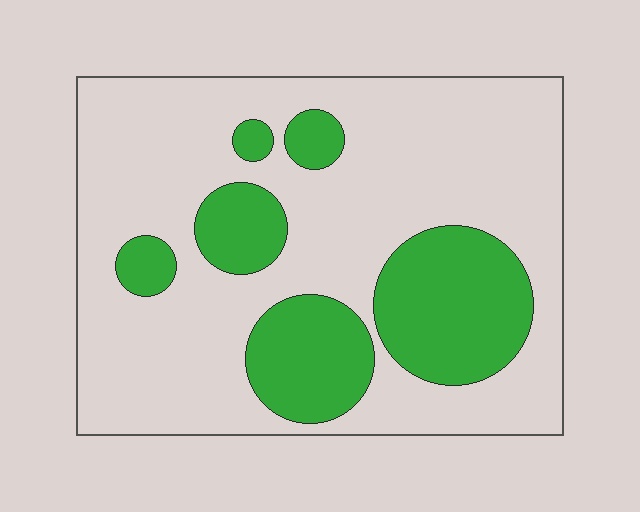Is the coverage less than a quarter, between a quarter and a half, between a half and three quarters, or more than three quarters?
Between a quarter and a half.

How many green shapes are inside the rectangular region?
6.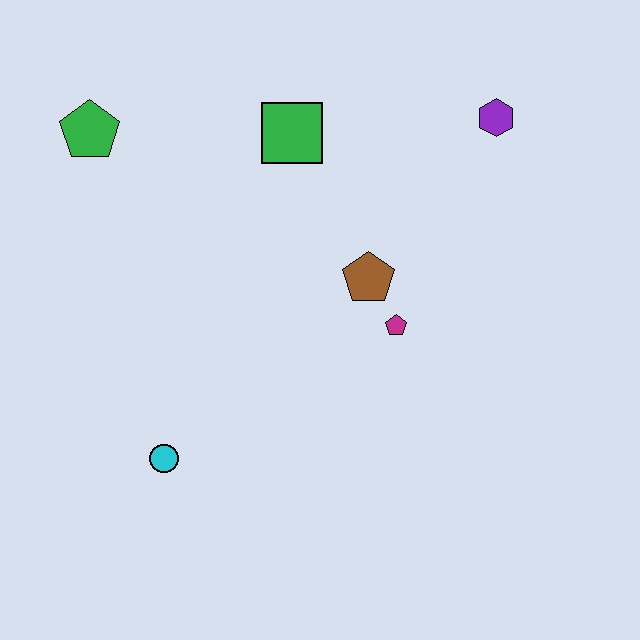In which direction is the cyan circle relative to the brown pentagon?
The cyan circle is to the left of the brown pentagon.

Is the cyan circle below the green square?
Yes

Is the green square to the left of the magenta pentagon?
Yes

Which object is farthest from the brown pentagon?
The green pentagon is farthest from the brown pentagon.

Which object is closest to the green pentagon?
The green square is closest to the green pentagon.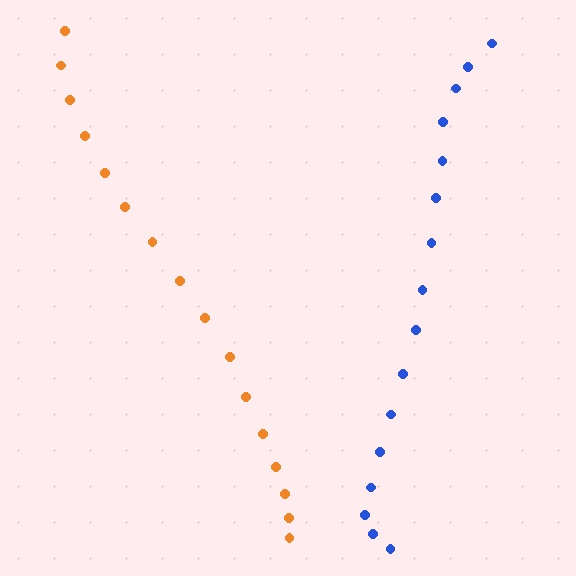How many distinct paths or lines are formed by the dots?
There are 2 distinct paths.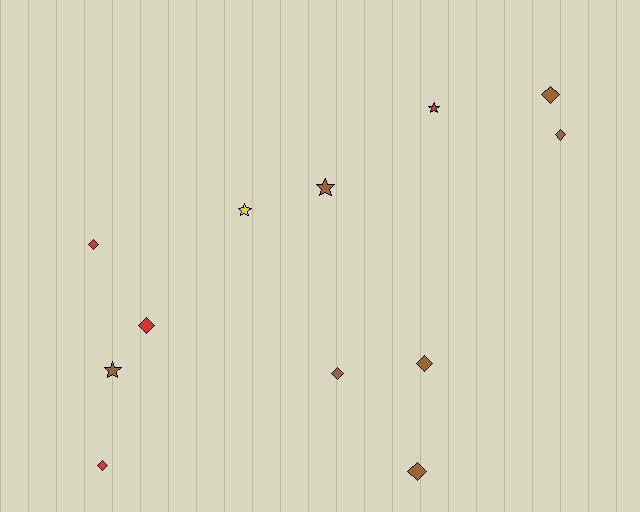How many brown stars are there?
There are 2 brown stars.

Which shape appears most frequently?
Diamond, with 8 objects.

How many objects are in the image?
There are 12 objects.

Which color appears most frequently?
Brown, with 7 objects.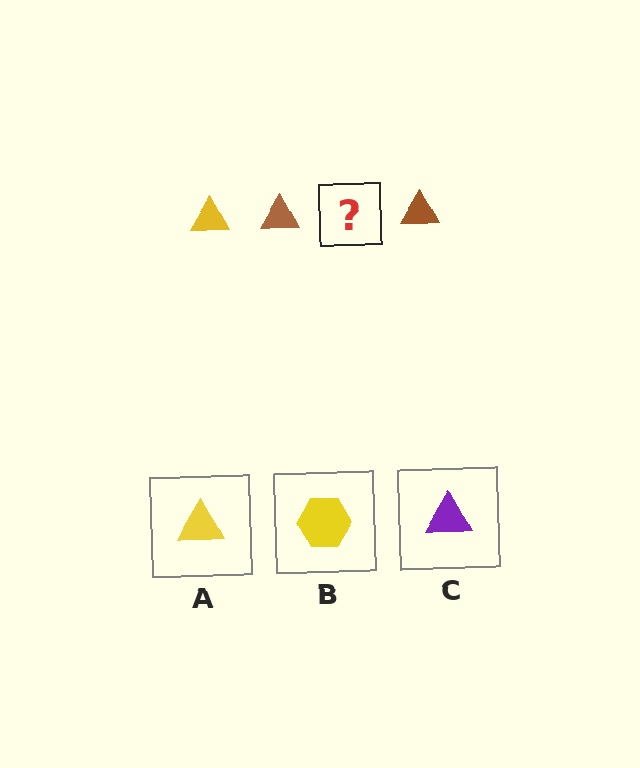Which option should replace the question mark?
Option A.